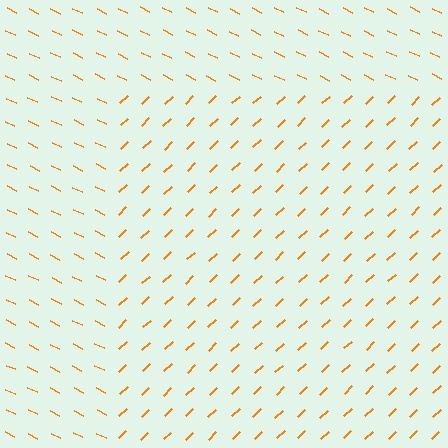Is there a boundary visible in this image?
Yes, there is a texture boundary formed by a change in line orientation.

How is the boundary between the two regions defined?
The boundary is defined purely by a change in line orientation (approximately 69 degrees difference). All lines are the same color and thickness.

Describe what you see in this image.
The image is filled with small orange line segments. A rectangle region in the image has lines oriented differently from the surrounding lines, creating a visible texture boundary.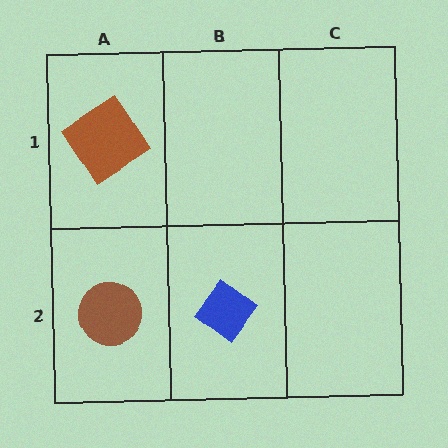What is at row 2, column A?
A brown circle.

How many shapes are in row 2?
2 shapes.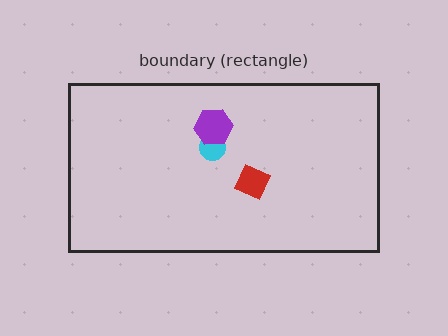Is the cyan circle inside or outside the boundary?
Inside.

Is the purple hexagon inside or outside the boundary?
Inside.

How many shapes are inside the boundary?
3 inside, 0 outside.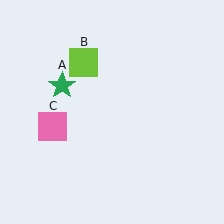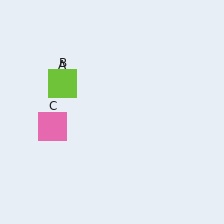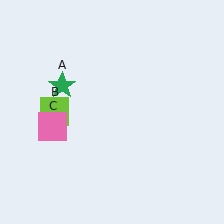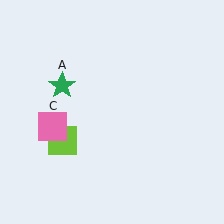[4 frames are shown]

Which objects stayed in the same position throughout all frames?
Green star (object A) and pink square (object C) remained stationary.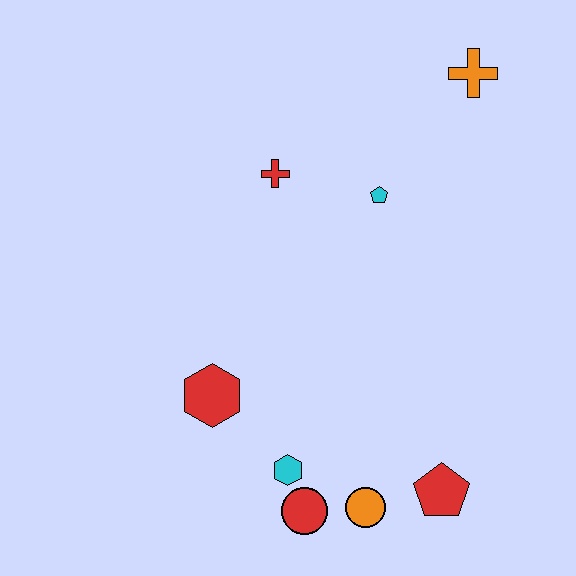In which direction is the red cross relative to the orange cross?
The red cross is to the left of the orange cross.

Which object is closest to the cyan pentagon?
The red cross is closest to the cyan pentagon.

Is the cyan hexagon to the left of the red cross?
No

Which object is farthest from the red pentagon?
The orange cross is farthest from the red pentagon.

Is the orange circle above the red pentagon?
No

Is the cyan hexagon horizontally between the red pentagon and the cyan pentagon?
No